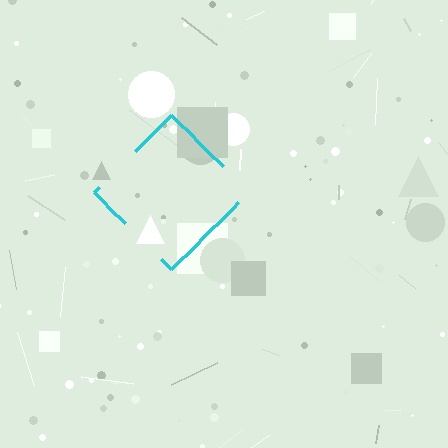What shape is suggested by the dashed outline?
The dashed outline suggests a diamond.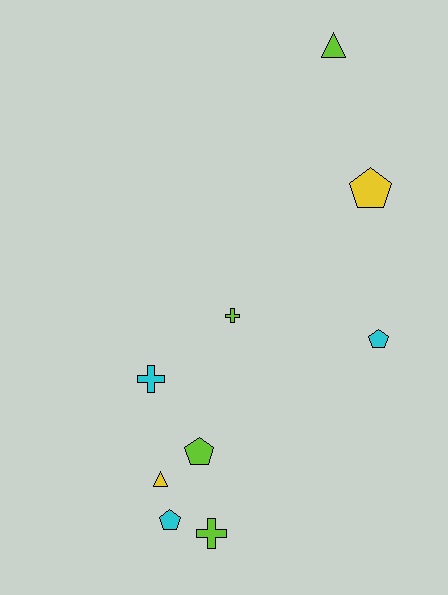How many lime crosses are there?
There are 2 lime crosses.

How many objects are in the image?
There are 9 objects.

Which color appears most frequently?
Lime, with 4 objects.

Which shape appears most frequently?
Pentagon, with 4 objects.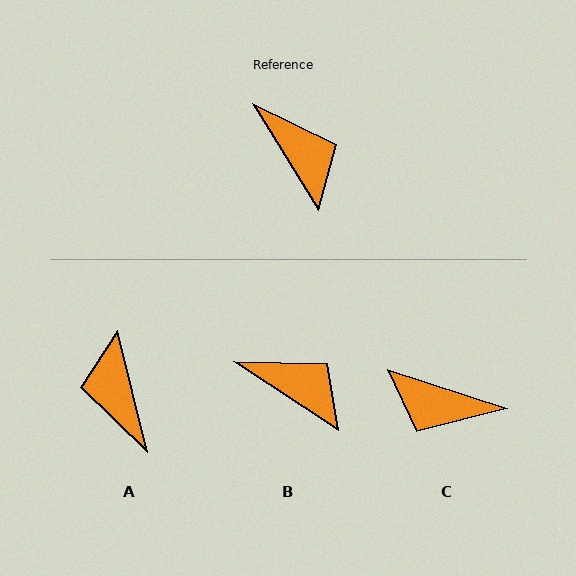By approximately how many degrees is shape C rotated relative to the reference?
Approximately 140 degrees clockwise.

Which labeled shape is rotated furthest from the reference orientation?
A, about 162 degrees away.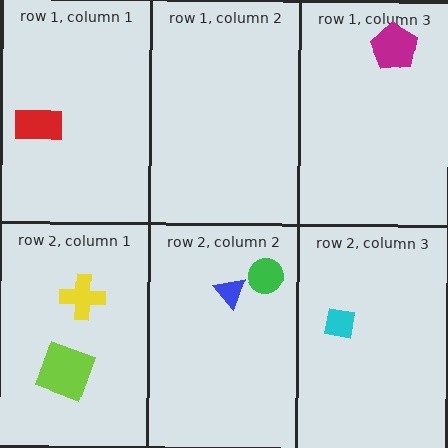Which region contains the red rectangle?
The row 1, column 1 region.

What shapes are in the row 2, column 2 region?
The green circle, the blue triangle.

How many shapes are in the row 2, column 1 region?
2.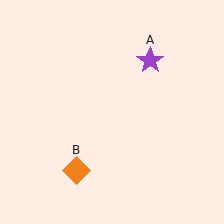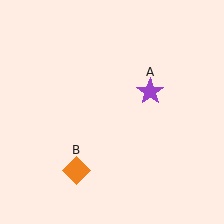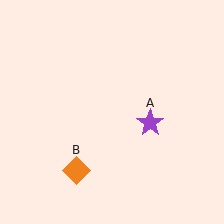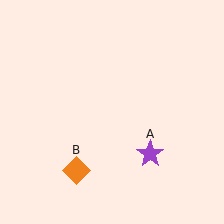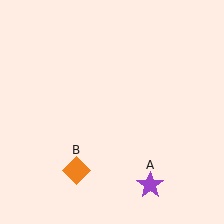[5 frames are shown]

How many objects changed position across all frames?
1 object changed position: purple star (object A).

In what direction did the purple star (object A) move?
The purple star (object A) moved down.